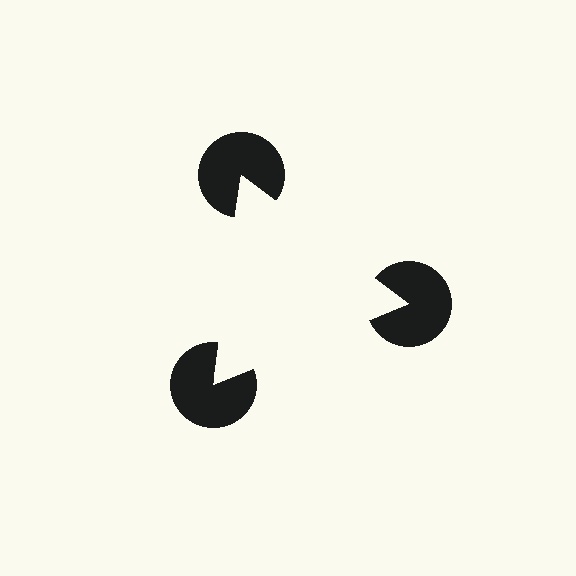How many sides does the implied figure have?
3 sides.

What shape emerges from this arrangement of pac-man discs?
An illusory triangle — its edges are inferred from the aligned wedge cuts in the pac-man discs, not physically drawn.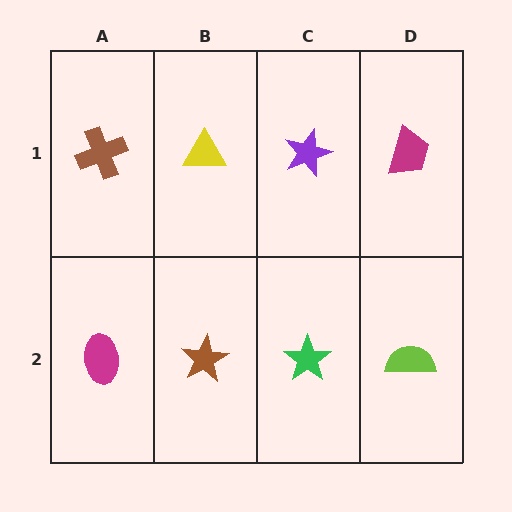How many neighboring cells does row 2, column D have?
2.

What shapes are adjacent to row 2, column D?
A magenta trapezoid (row 1, column D), a green star (row 2, column C).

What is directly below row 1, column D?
A lime semicircle.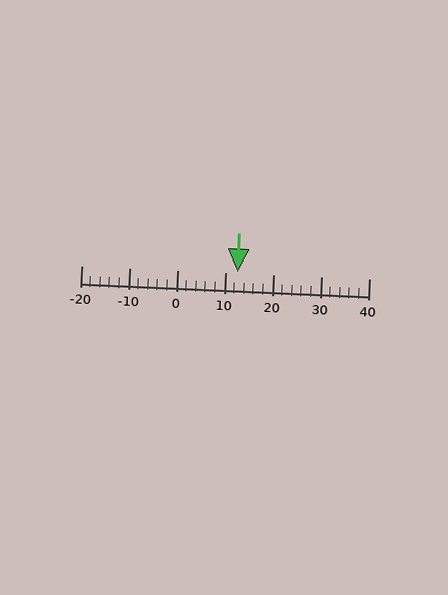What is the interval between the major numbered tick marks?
The major tick marks are spaced 10 units apart.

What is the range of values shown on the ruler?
The ruler shows values from -20 to 40.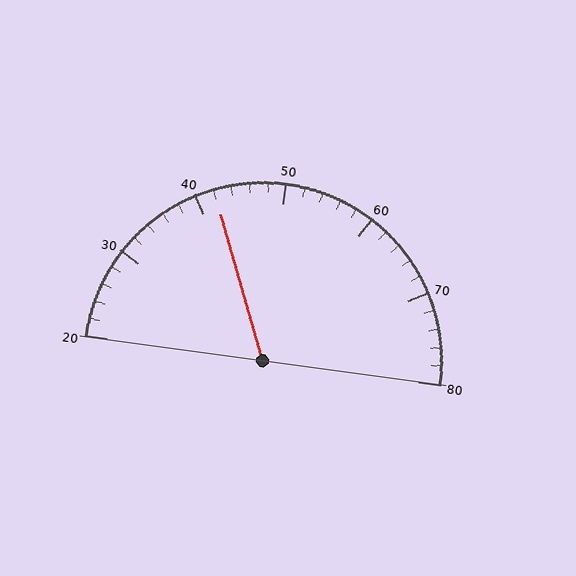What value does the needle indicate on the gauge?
The needle indicates approximately 42.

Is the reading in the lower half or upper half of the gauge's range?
The reading is in the lower half of the range (20 to 80).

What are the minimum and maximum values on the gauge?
The gauge ranges from 20 to 80.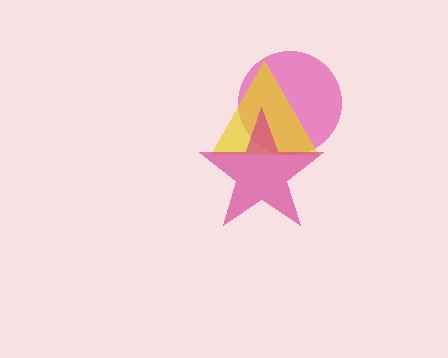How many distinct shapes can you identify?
There are 3 distinct shapes: a pink circle, a yellow triangle, a magenta star.